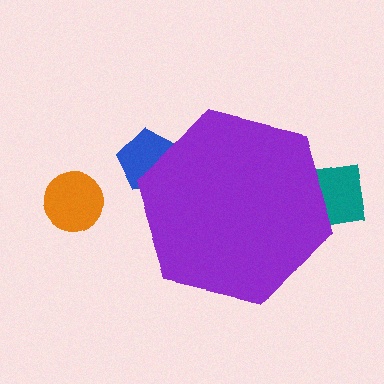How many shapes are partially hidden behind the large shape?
2 shapes are partially hidden.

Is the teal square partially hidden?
Yes, the teal square is partially hidden behind the purple hexagon.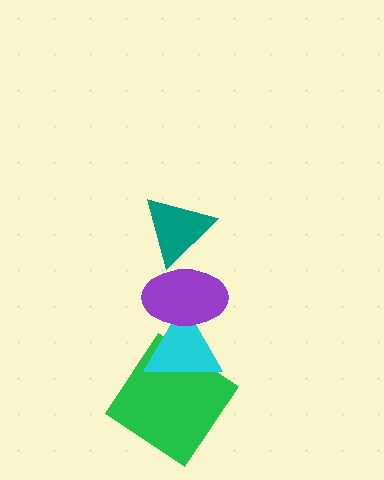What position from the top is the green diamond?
The green diamond is 4th from the top.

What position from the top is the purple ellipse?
The purple ellipse is 2nd from the top.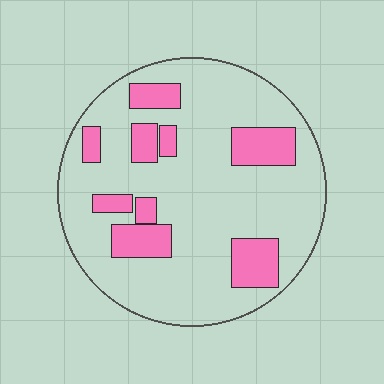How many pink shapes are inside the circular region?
9.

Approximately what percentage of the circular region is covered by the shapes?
Approximately 20%.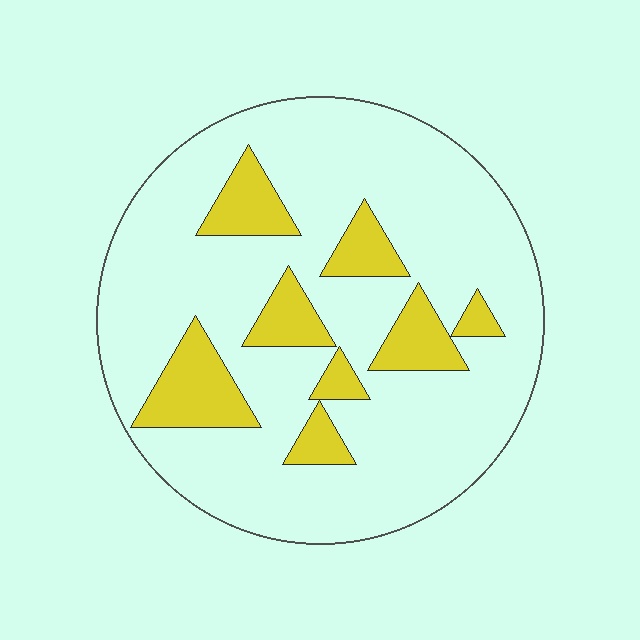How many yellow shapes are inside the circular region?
8.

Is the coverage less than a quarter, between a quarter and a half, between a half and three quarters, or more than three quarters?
Less than a quarter.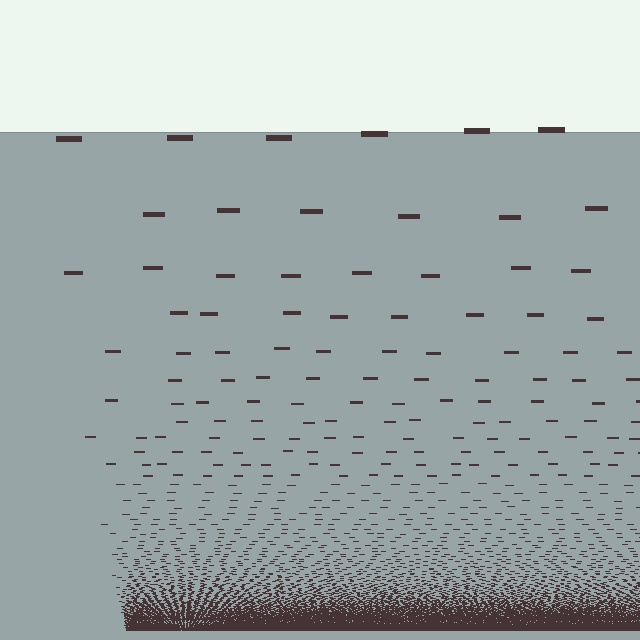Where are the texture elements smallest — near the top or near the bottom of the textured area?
Near the bottom.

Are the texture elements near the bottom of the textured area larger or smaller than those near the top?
Smaller. The gradient is inverted — elements near the bottom are smaller and denser.